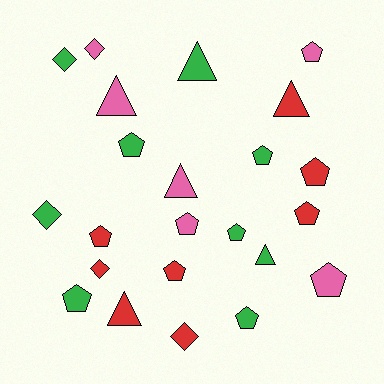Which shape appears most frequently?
Pentagon, with 12 objects.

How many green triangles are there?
There are 2 green triangles.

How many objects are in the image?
There are 23 objects.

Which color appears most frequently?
Green, with 9 objects.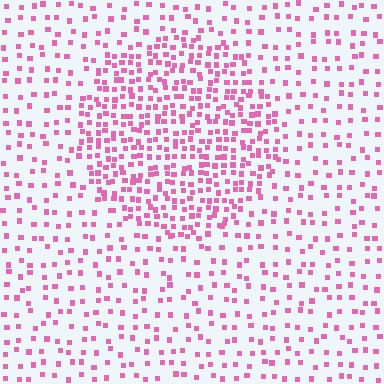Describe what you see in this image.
The image contains small pink elements arranged at two different densities. A circle-shaped region is visible where the elements are more densely packed than the surrounding area.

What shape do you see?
I see a circle.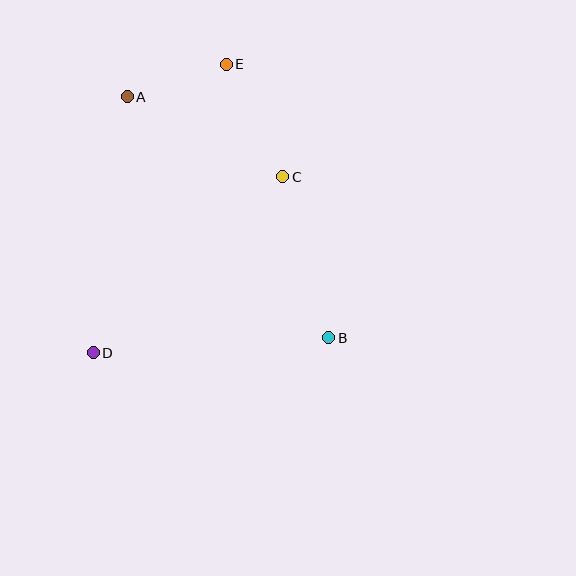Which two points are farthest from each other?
Points D and E are farthest from each other.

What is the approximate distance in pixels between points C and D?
The distance between C and D is approximately 259 pixels.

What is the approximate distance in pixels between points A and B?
The distance between A and B is approximately 314 pixels.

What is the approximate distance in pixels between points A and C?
The distance between A and C is approximately 175 pixels.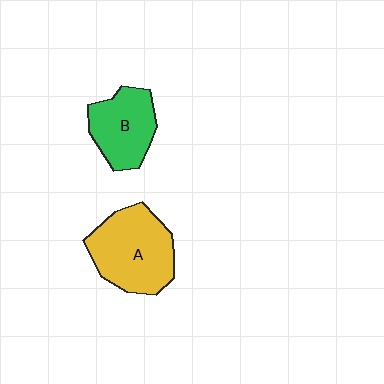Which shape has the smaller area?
Shape B (green).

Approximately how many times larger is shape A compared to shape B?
Approximately 1.4 times.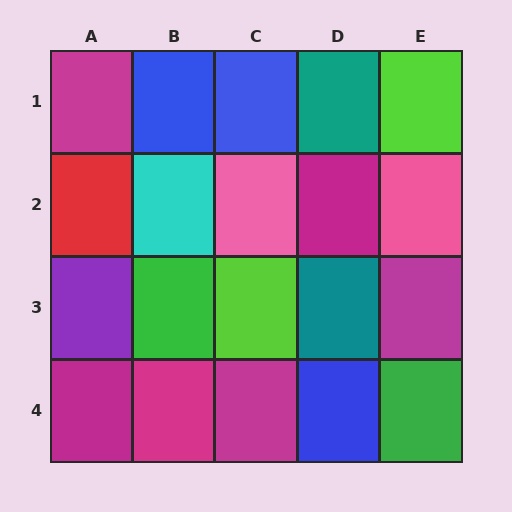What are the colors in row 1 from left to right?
Magenta, blue, blue, teal, lime.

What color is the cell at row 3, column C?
Lime.